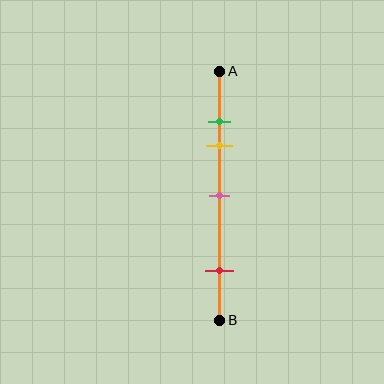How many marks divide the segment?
There are 4 marks dividing the segment.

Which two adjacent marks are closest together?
The green and yellow marks are the closest adjacent pair.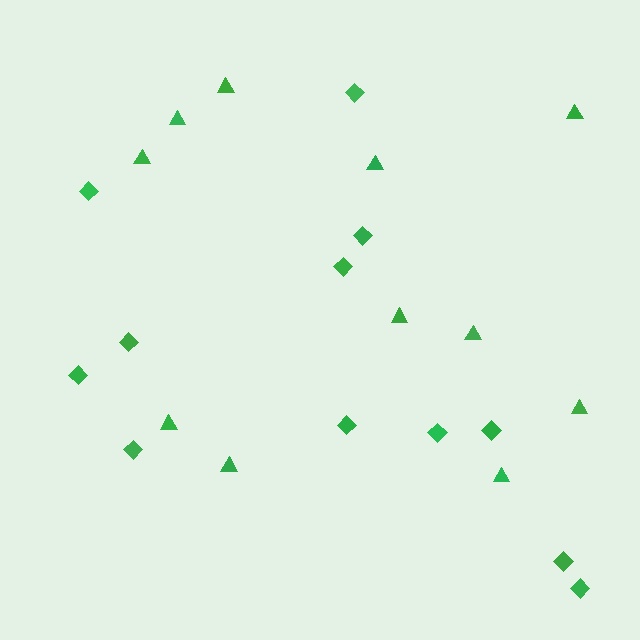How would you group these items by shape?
There are 2 groups: one group of diamonds (12) and one group of triangles (11).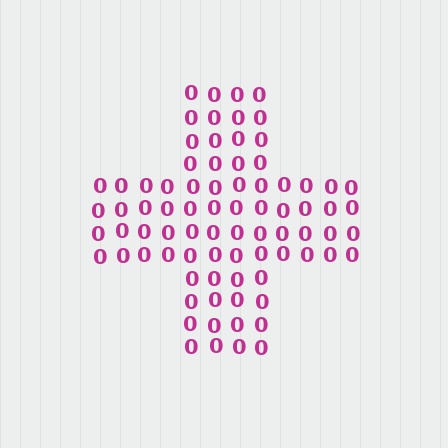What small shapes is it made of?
It is made of small digit 0's.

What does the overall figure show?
The overall figure shows a cross.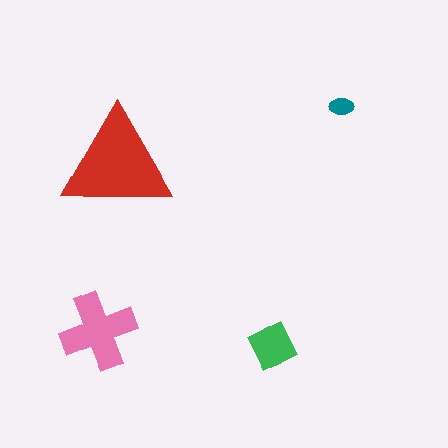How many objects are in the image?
There are 4 objects in the image.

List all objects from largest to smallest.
The red triangle, the pink cross, the green square, the teal ellipse.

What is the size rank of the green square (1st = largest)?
3rd.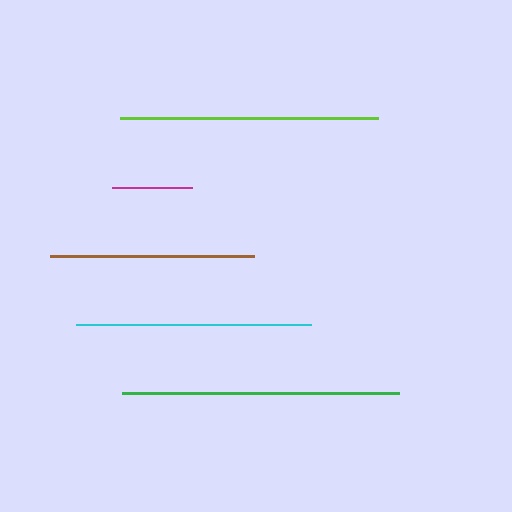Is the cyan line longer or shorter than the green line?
The green line is longer than the cyan line.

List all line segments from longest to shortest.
From longest to shortest: green, lime, cyan, brown, magenta.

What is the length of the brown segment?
The brown segment is approximately 204 pixels long.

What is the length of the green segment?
The green segment is approximately 277 pixels long.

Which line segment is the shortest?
The magenta line is the shortest at approximately 80 pixels.